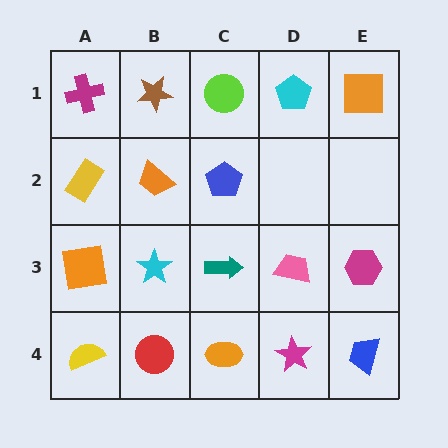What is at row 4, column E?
A blue trapezoid.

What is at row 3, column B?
A cyan star.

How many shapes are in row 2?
3 shapes.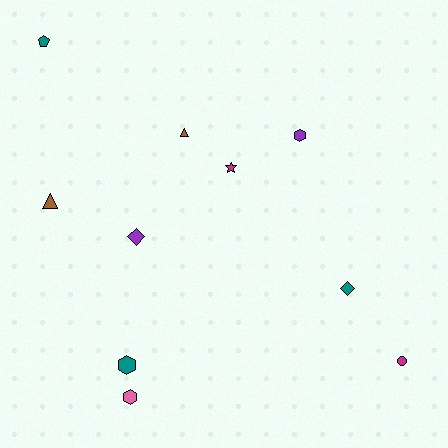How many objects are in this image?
There are 10 objects.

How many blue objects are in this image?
There are no blue objects.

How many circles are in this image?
There is 1 circle.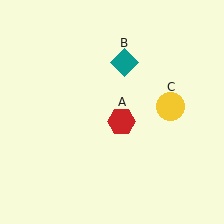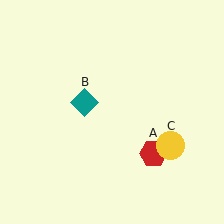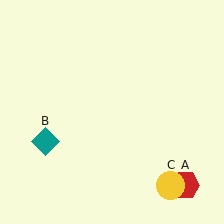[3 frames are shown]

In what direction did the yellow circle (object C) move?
The yellow circle (object C) moved down.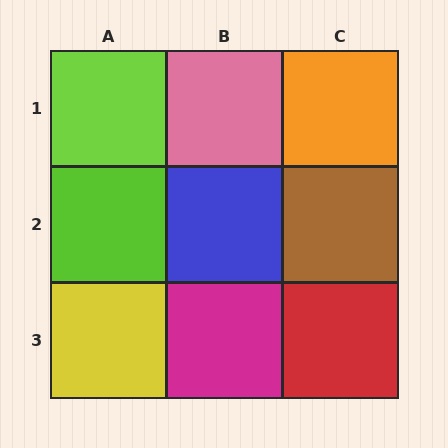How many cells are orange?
1 cell is orange.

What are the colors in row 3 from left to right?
Yellow, magenta, red.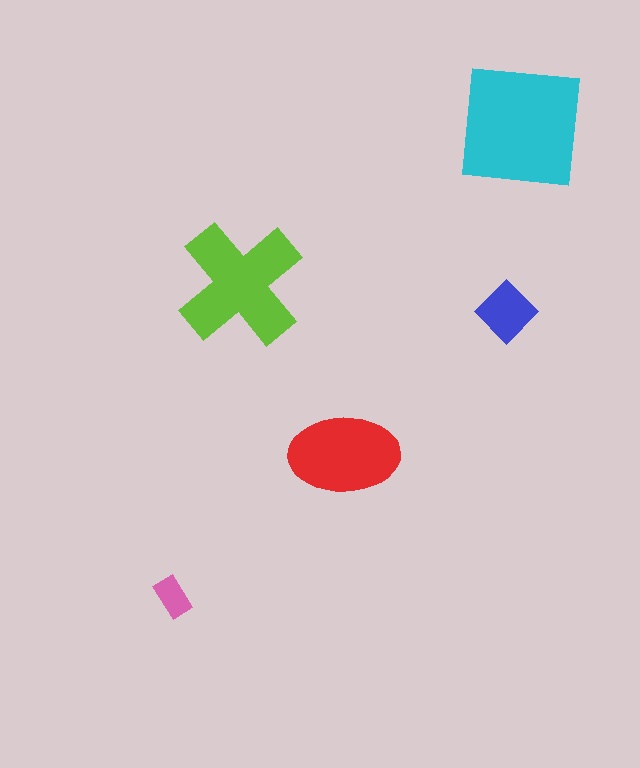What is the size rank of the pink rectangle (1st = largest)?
5th.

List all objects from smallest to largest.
The pink rectangle, the blue diamond, the red ellipse, the lime cross, the cyan square.